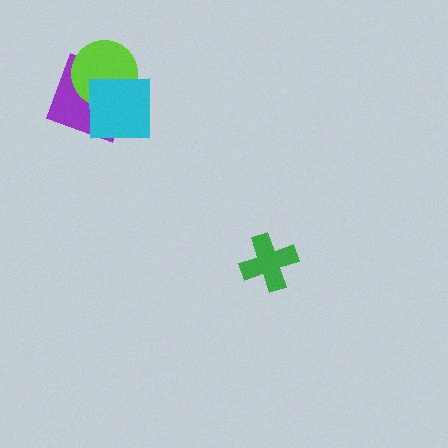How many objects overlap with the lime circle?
2 objects overlap with the lime circle.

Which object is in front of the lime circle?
The cyan square is in front of the lime circle.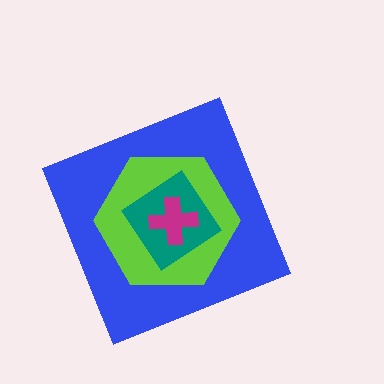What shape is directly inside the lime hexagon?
The teal diamond.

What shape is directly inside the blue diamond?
The lime hexagon.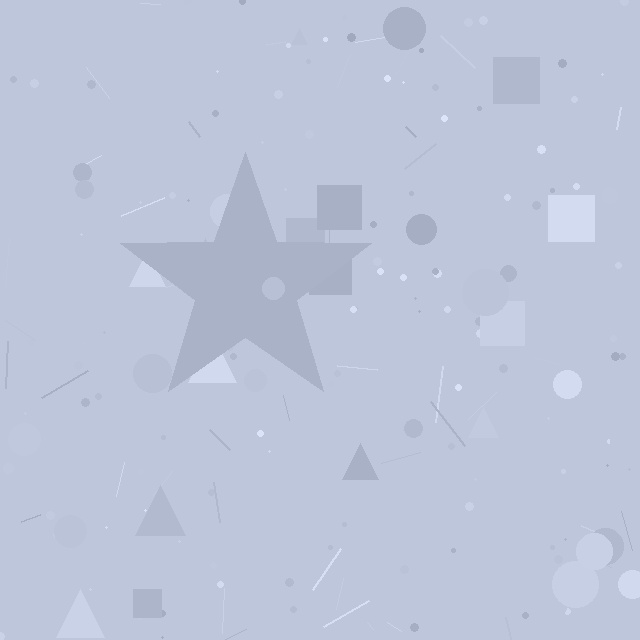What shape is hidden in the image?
A star is hidden in the image.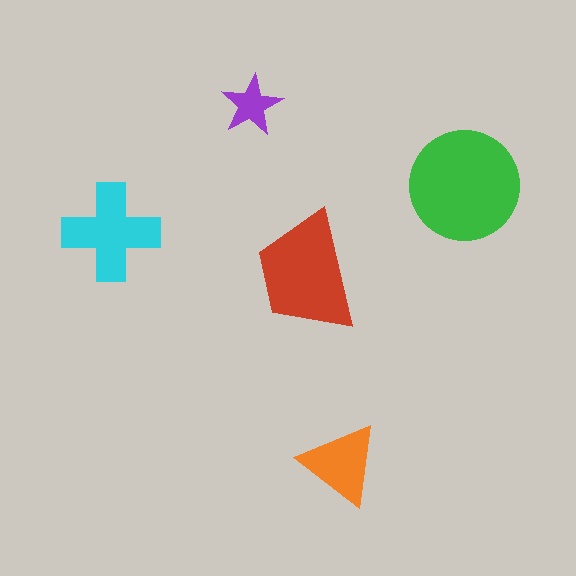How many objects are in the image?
There are 5 objects in the image.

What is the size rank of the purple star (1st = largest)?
5th.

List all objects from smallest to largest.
The purple star, the orange triangle, the cyan cross, the red trapezoid, the green circle.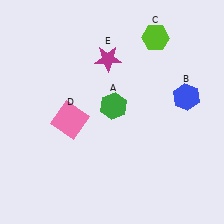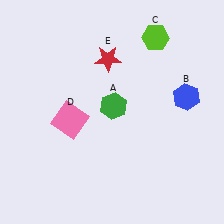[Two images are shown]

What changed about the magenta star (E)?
In Image 1, E is magenta. In Image 2, it changed to red.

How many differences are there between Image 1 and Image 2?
There is 1 difference between the two images.